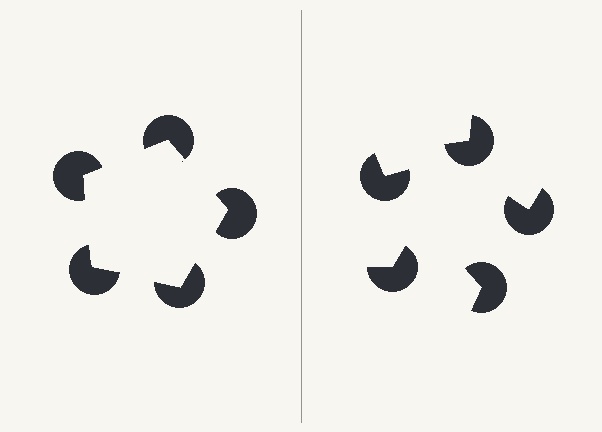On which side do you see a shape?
An illusory pentagon appears on the left side. On the right side the wedge cuts are rotated, so no coherent shape forms.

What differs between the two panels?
The pac-man discs are positioned identically on both sides; only the wedge orientations differ. On the left they align to a pentagon; on the right they are misaligned.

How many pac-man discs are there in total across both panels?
10 — 5 on each side.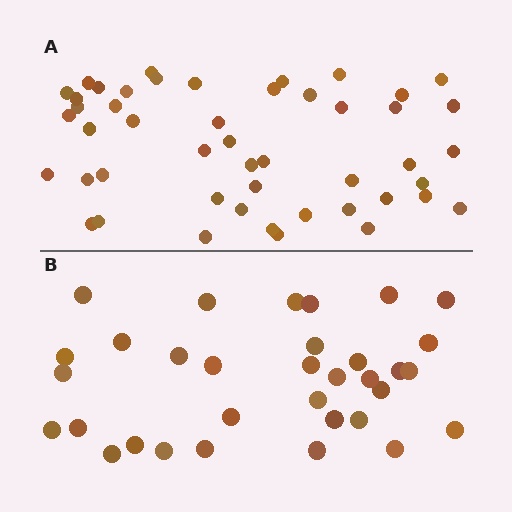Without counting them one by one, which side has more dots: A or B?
Region A (the top region) has more dots.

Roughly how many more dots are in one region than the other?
Region A has approximately 15 more dots than region B.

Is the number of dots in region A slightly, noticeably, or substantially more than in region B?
Region A has substantially more. The ratio is roughly 1.5 to 1.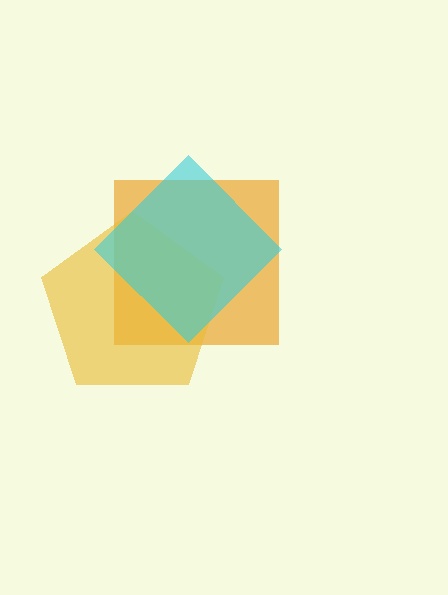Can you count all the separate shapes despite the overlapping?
Yes, there are 3 separate shapes.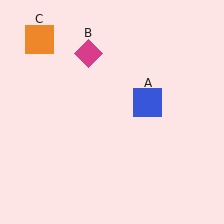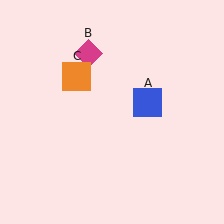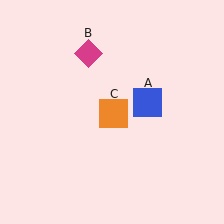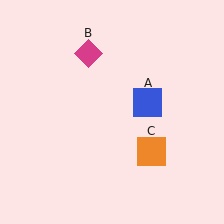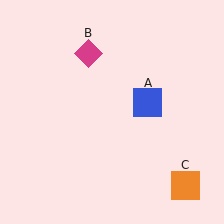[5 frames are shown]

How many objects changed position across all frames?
1 object changed position: orange square (object C).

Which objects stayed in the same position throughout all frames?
Blue square (object A) and magenta diamond (object B) remained stationary.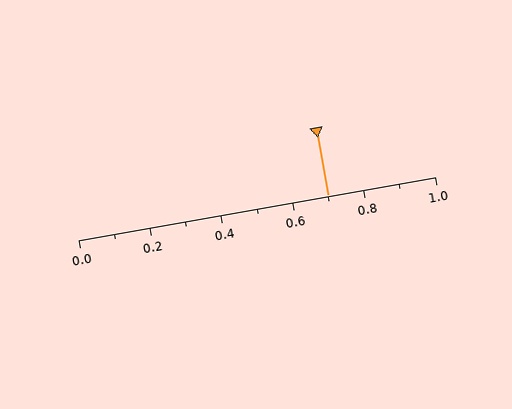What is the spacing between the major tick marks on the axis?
The major ticks are spaced 0.2 apart.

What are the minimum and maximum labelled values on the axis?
The axis runs from 0.0 to 1.0.